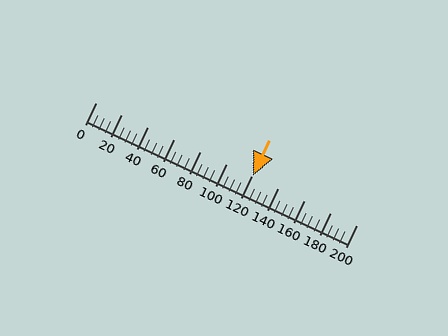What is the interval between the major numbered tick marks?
The major tick marks are spaced 20 units apart.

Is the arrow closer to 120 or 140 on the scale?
The arrow is closer to 120.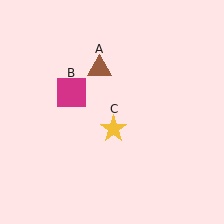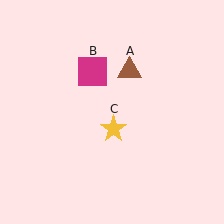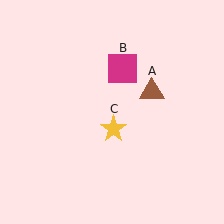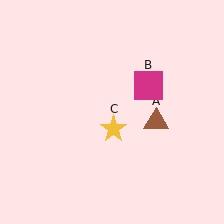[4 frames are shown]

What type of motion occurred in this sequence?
The brown triangle (object A), magenta square (object B) rotated clockwise around the center of the scene.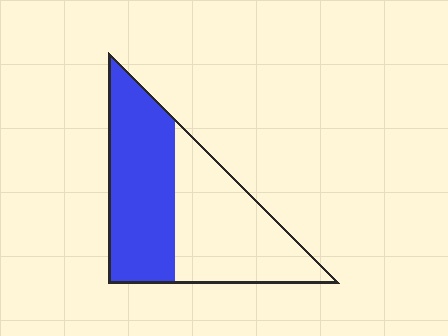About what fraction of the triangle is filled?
About one half (1/2).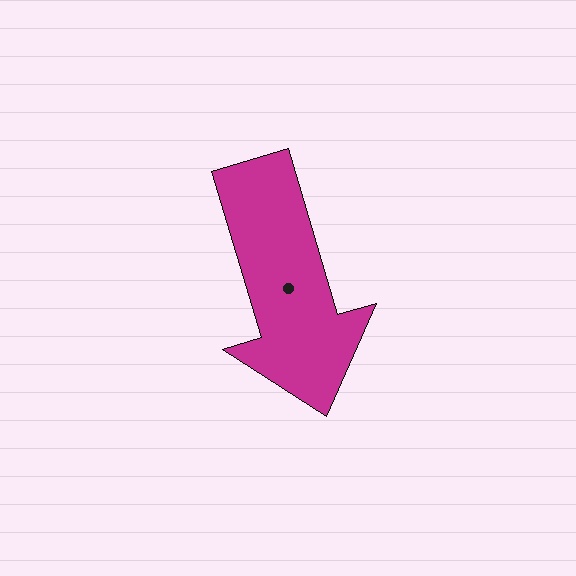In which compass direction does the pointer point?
South.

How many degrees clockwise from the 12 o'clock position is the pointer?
Approximately 163 degrees.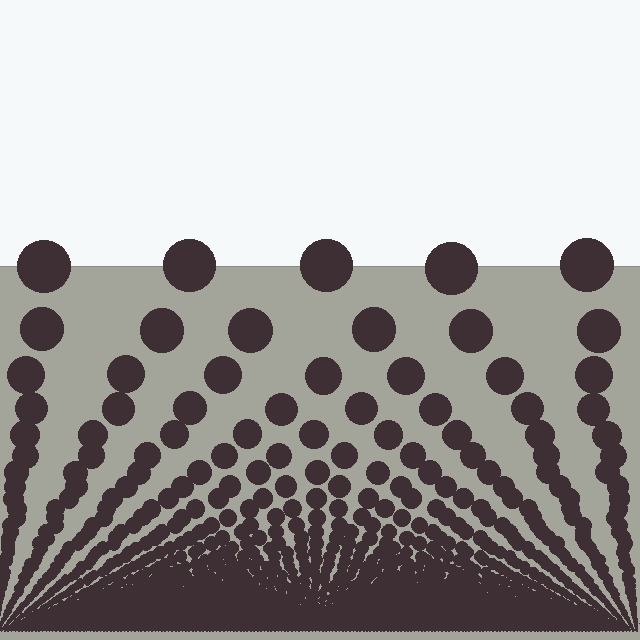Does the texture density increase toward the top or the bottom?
Density increases toward the bottom.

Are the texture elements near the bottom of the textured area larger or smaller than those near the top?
Smaller. The gradient is inverted — elements near the bottom are smaller and denser.